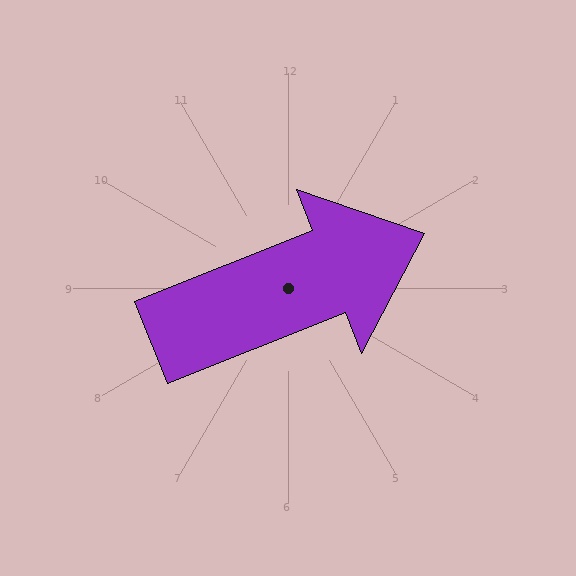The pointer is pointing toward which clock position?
Roughly 2 o'clock.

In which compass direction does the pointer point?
East.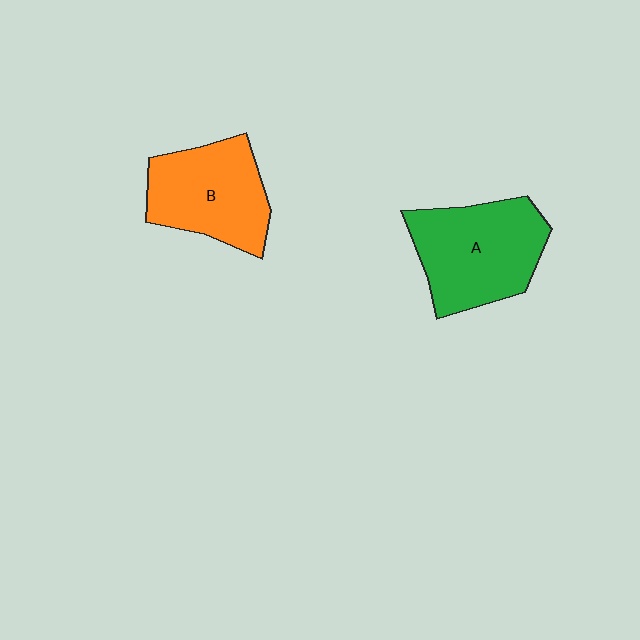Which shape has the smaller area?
Shape B (orange).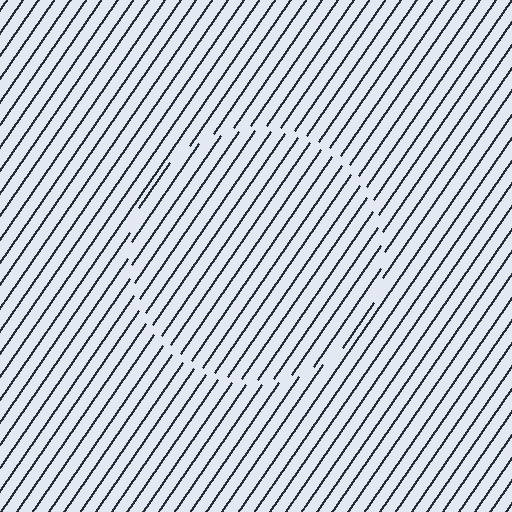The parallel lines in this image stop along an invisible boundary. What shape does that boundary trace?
An illusory circle. The interior of the shape contains the same grating, shifted by half a period — the contour is defined by the phase discontinuity where line-ends from the inner and outer gratings abut.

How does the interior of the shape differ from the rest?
The interior of the shape contains the same grating, shifted by half a period — the contour is defined by the phase discontinuity where line-ends from the inner and outer gratings abut.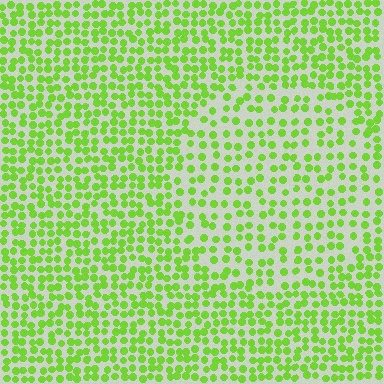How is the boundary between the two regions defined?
The boundary is defined by a change in element density (approximately 1.6x ratio). All elements are the same color, size, and shape.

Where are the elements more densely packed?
The elements are more densely packed outside the circle boundary.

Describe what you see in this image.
The image contains small lime elements arranged at two different densities. A circle-shaped region is visible where the elements are less densely packed than the surrounding area.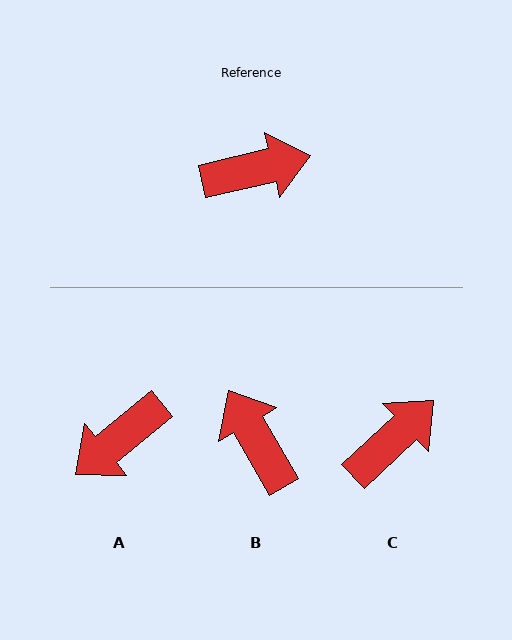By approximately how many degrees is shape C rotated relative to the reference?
Approximately 30 degrees counter-clockwise.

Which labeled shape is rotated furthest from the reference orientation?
A, about 154 degrees away.